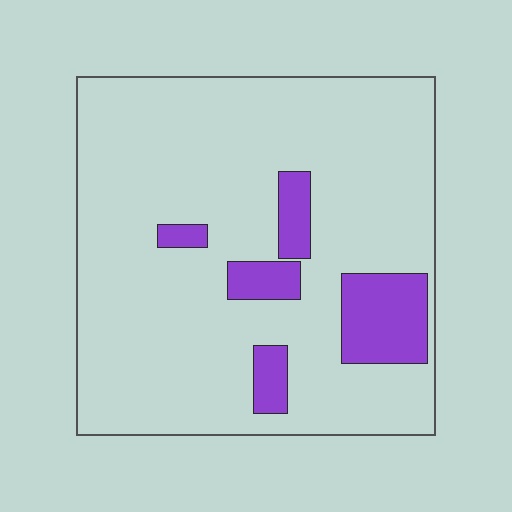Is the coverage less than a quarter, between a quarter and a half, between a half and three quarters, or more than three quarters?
Less than a quarter.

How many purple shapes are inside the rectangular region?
5.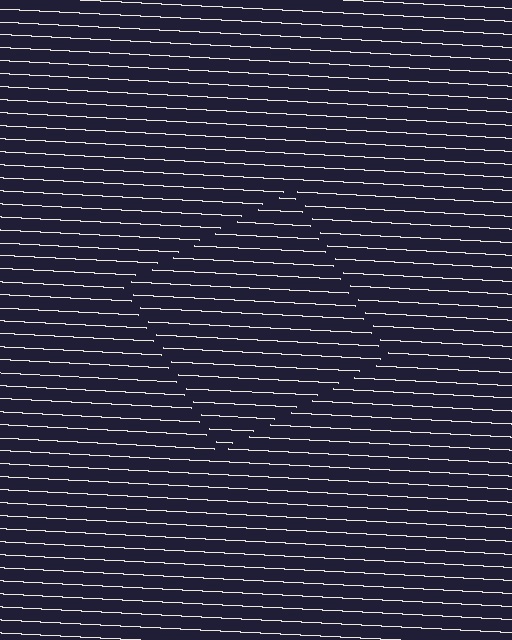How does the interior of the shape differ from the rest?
The interior of the shape contains the same grating, shifted by half a period — the contour is defined by the phase discontinuity where line-ends from the inner and outer gratings abut.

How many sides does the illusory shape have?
4 sides — the line-ends trace a square.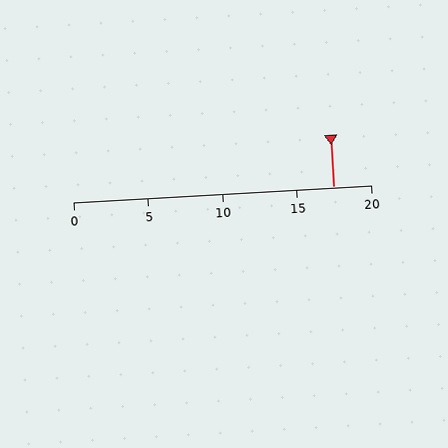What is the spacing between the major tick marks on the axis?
The major ticks are spaced 5 apart.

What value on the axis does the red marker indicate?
The marker indicates approximately 17.5.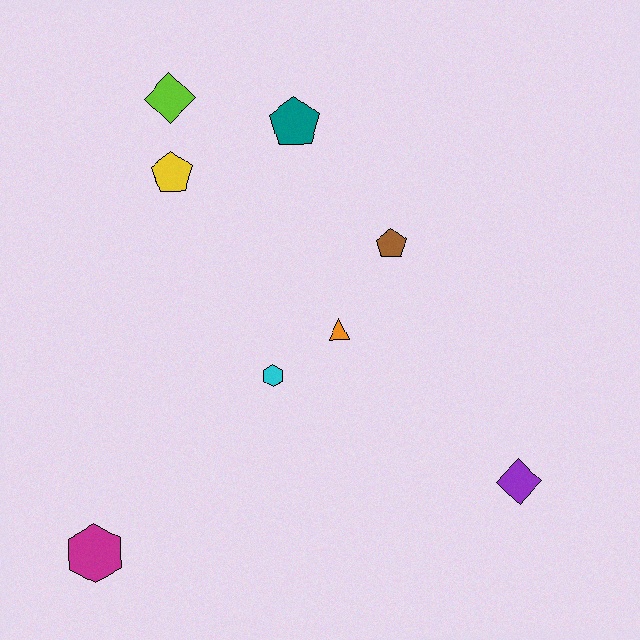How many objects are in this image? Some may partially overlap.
There are 8 objects.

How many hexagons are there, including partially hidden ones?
There are 2 hexagons.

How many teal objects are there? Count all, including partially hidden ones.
There is 1 teal object.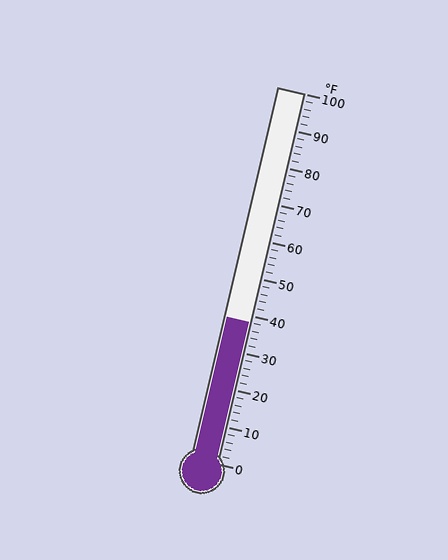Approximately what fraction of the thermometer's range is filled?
The thermometer is filled to approximately 40% of its range.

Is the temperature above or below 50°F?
The temperature is below 50°F.